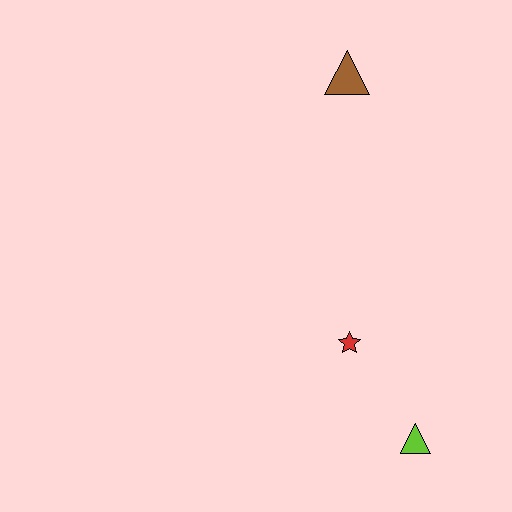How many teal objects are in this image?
There are no teal objects.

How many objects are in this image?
There are 3 objects.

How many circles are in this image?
There are no circles.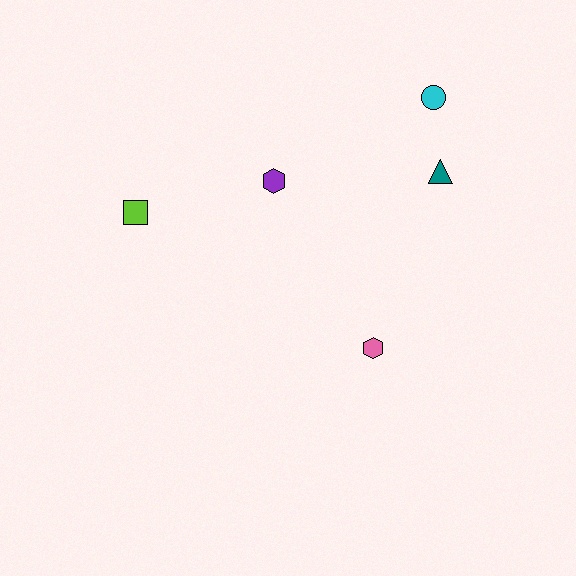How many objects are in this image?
There are 5 objects.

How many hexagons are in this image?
There are 2 hexagons.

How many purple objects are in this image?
There is 1 purple object.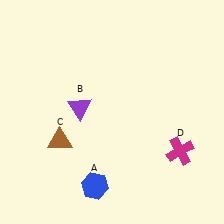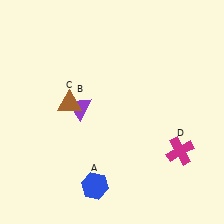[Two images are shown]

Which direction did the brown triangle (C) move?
The brown triangle (C) moved up.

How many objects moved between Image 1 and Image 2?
1 object moved between the two images.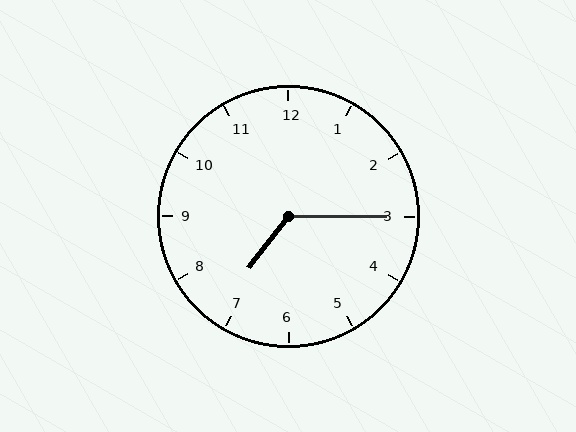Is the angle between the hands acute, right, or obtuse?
It is obtuse.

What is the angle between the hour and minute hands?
Approximately 128 degrees.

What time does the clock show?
7:15.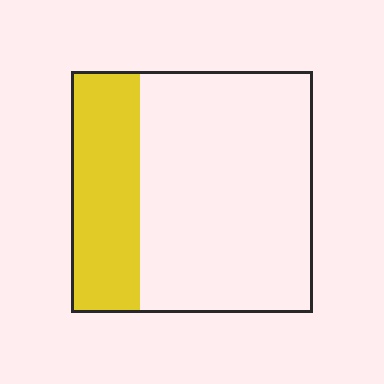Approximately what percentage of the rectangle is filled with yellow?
Approximately 30%.